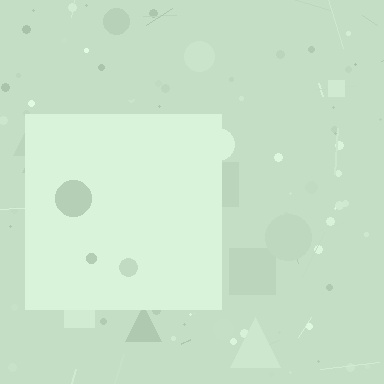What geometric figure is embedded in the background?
A square is embedded in the background.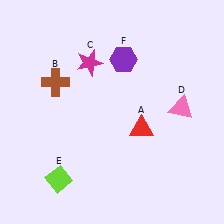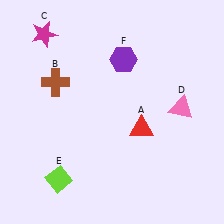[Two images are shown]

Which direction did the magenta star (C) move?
The magenta star (C) moved left.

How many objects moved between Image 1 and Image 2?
1 object moved between the two images.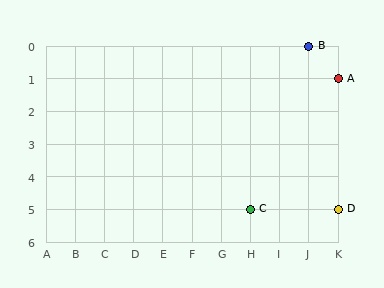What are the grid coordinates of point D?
Point D is at grid coordinates (K, 5).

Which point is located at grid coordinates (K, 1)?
Point A is at (K, 1).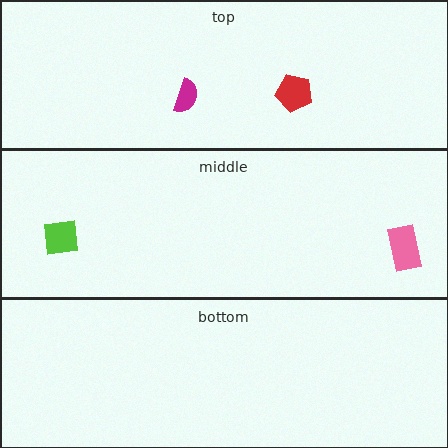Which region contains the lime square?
The middle region.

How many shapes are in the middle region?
2.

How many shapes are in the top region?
2.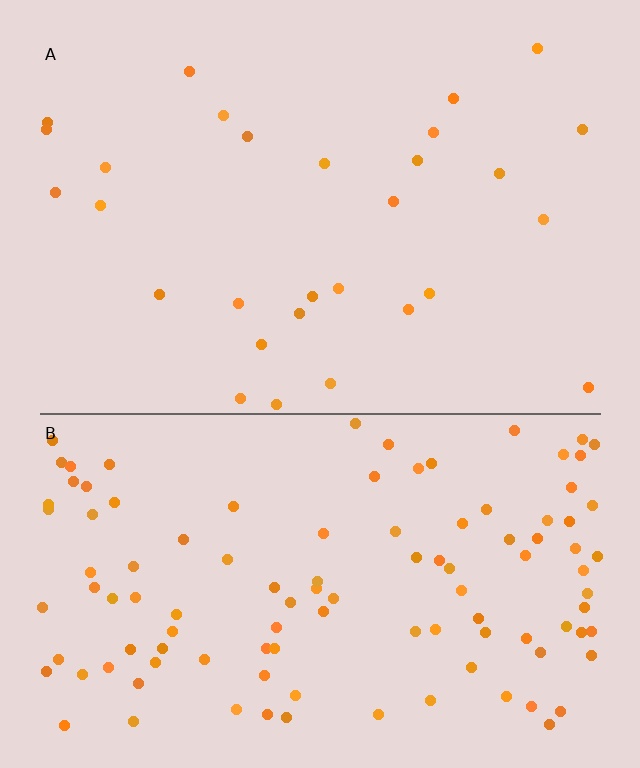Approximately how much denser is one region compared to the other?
Approximately 3.8× — region B over region A.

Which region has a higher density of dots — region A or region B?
B (the bottom).